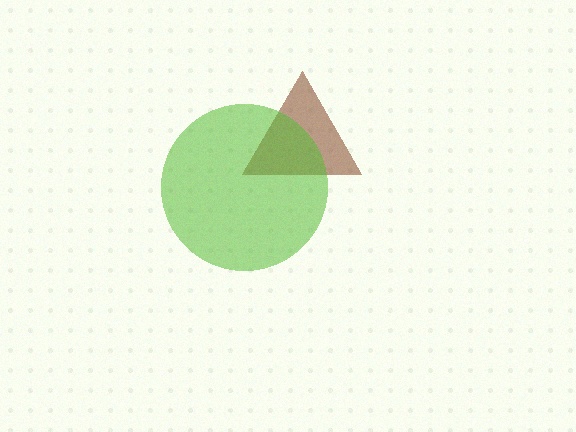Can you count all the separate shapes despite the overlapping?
Yes, there are 2 separate shapes.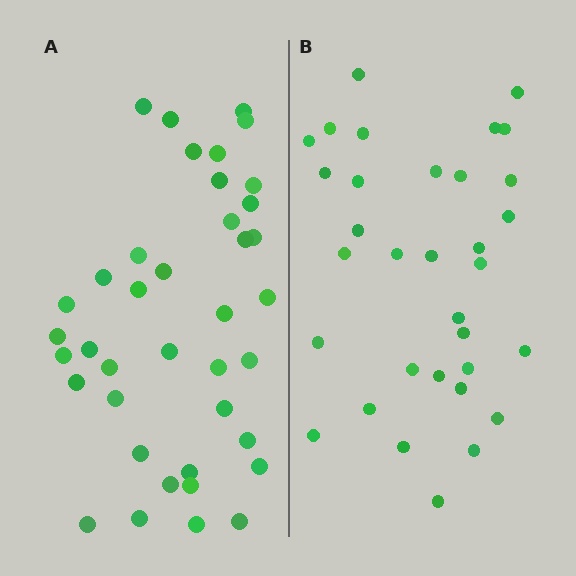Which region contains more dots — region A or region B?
Region A (the left region) has more dots.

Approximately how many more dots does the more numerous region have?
Region A has about 6 more dots than region B.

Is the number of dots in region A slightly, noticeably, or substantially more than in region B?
Region A has only slightly more — the two regions are fairly close. The ratio is roughly 1.2 to 1.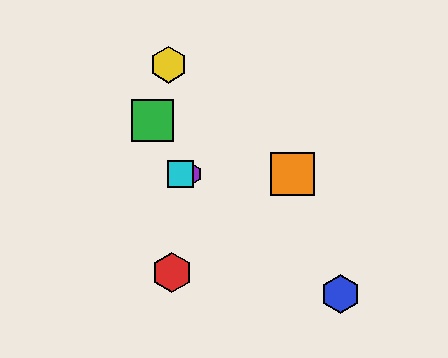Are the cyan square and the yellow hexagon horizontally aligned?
No, the cyan square is at y≈174 and the yellow hexagon is at y≈65.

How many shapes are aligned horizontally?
3 shapes (the purple hexagon, the orange square, the cyan square) are aligned horizontally.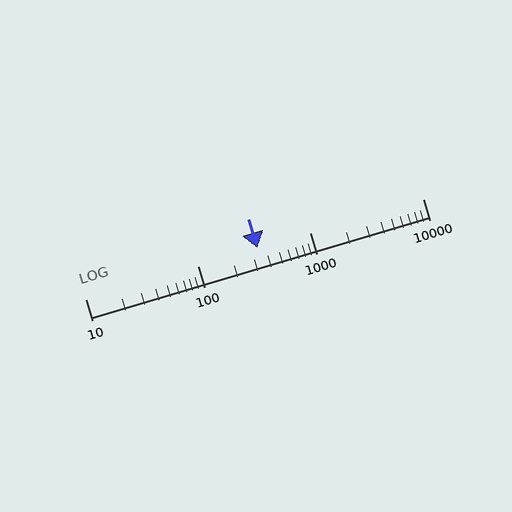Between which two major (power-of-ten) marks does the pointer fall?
The pointer is between 100 and 1000.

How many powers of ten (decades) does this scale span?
The scale spans 3 decades, from 10 to 10000.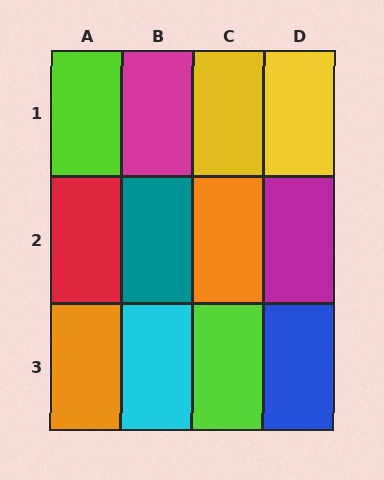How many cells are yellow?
2 cells are yellow.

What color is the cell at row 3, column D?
Blue.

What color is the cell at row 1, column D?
Yellow.